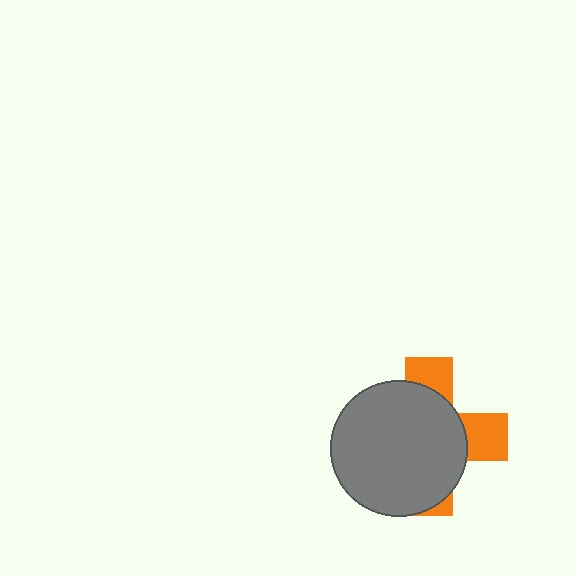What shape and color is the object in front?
The object in front is a gray circle.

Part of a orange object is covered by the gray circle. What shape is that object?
It is a cross.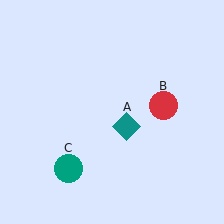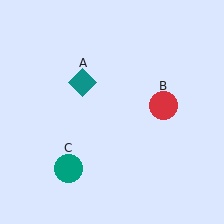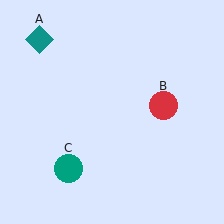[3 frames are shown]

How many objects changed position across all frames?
1 object changed position: teal diamond (object A).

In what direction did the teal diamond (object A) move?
The teal diamond (object A) moved up and to the left.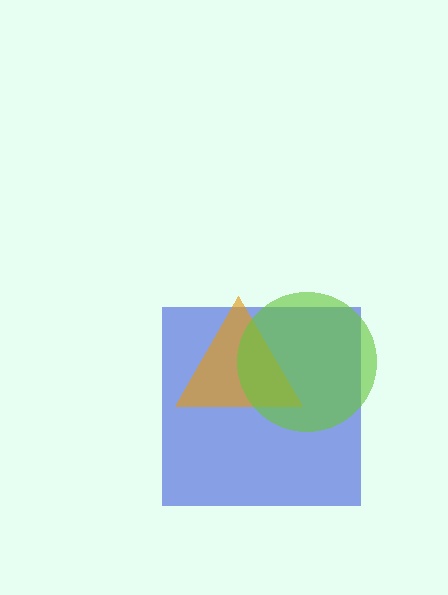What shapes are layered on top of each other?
The layered shapes are: a blue square, an orange triangle, a lime circle.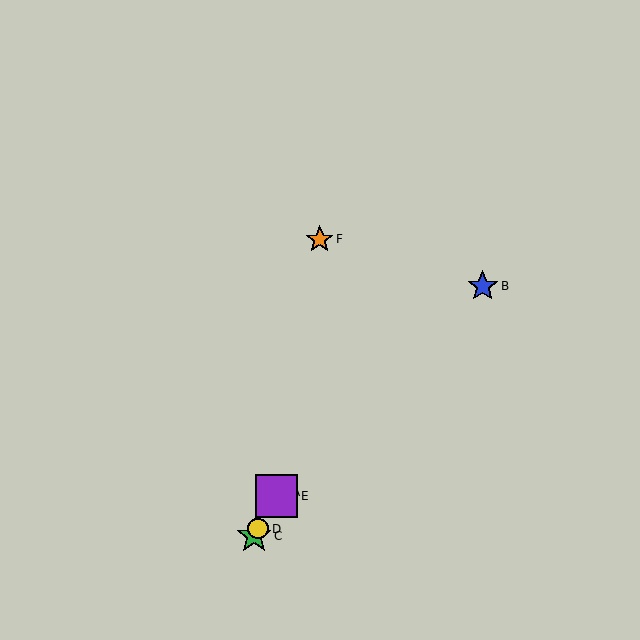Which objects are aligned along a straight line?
Objects A, C, D, E are aligned along a straight line.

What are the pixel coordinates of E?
Object E is at (276, 496).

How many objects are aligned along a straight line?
4 objects (A, C, D, E) are aligned along a straight line.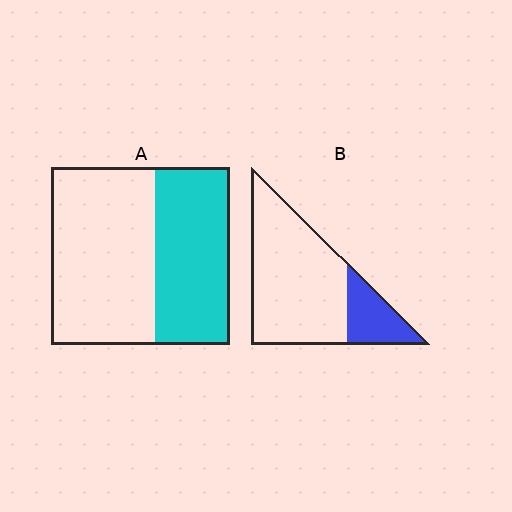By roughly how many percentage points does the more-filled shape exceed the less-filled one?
By roughly 20 percentage points (A over B).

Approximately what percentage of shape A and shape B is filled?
A is approximately 40% and B is approximately 20%.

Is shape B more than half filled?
No.